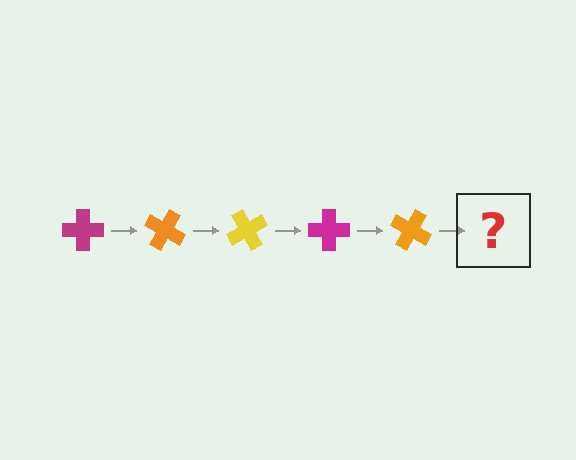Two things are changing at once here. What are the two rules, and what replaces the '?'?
The two rules are that it rotates 30 degrees each step and the color cycles through magenta, orange, and yellow. The '?' should be a yellow cross, rotated 150 degrees from the start.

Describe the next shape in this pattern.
It should be a yellow cross, rotated 150 degrees from the start.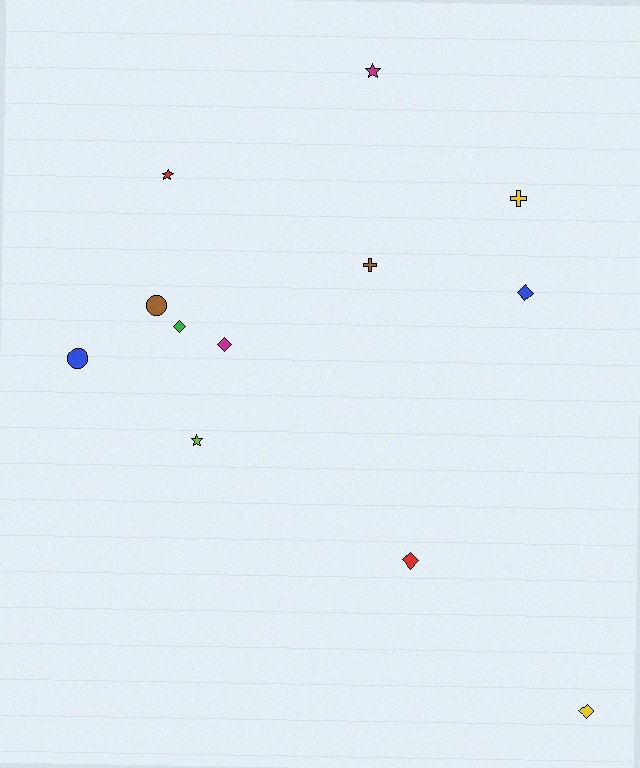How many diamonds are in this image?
There are 5 diamonds.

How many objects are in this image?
There are 12 objects.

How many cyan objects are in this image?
There are no cyan objects.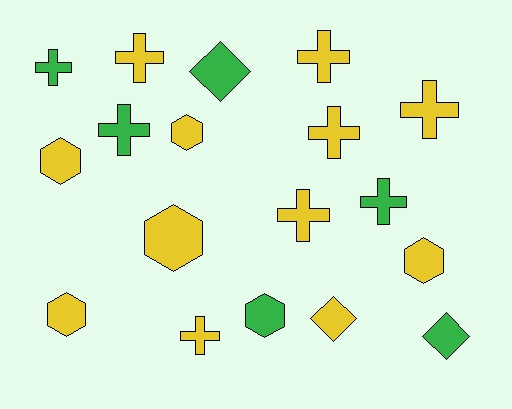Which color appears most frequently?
Yellow, with 12 objects.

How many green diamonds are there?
There are 2 green diamonds.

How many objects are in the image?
There are 18 objects.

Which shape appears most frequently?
Cross, with 9 objects.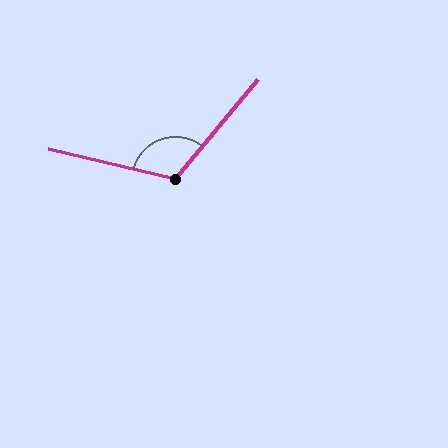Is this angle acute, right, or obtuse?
It is obtuse.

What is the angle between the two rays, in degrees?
Approximately 116 degrees.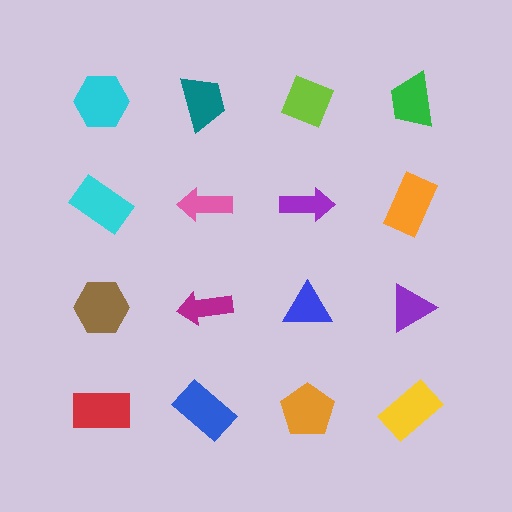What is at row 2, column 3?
A purple arrow.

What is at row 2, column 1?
A cyan rectangle.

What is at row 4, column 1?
A red rectangle.